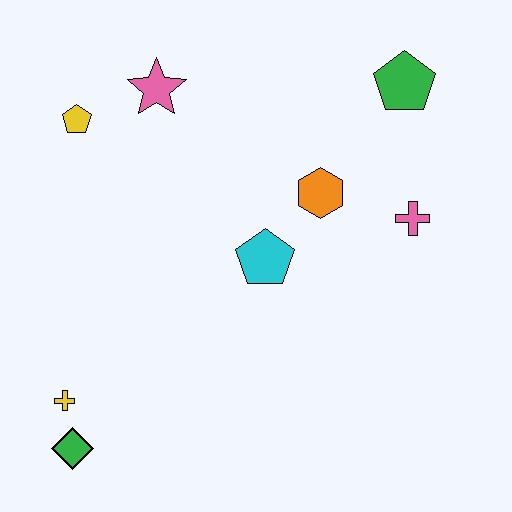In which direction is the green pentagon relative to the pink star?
The green pentagon is to the right of the pink star.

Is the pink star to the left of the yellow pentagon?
No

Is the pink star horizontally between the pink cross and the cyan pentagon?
No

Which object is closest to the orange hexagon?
The cyan pentagon is closest to the orange hexagon.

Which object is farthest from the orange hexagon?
The green diamond is farthest from the orange hexagon.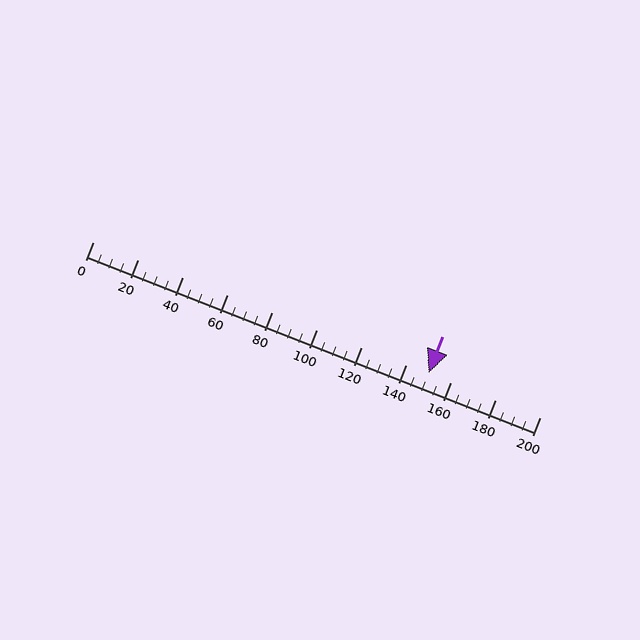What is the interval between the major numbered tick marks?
The major tick marks are spaced 20 units apart.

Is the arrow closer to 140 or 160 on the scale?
The arrow is closer to 160.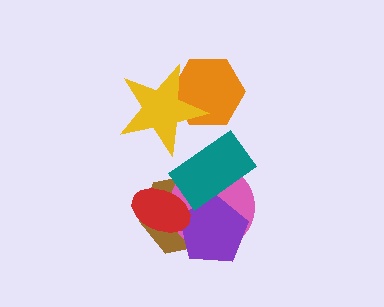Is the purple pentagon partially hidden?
Yes, it is partially covered by another shape.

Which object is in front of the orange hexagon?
The yellow star is in front of the orange hexagon.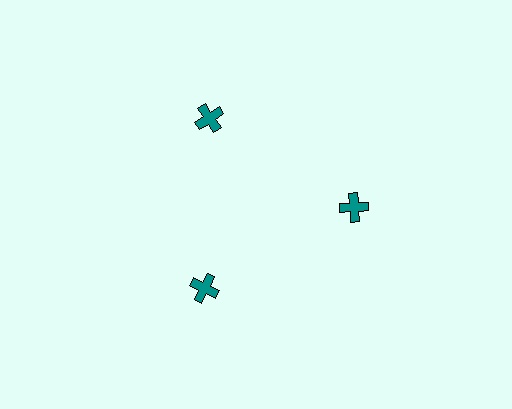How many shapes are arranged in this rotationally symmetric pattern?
There are 3 shapes, arranged in 3 groups of 1.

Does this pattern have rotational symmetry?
Yes, this pattern has 3-fold rotational symmetry. It looks the same after rotating 120 degrees around the center.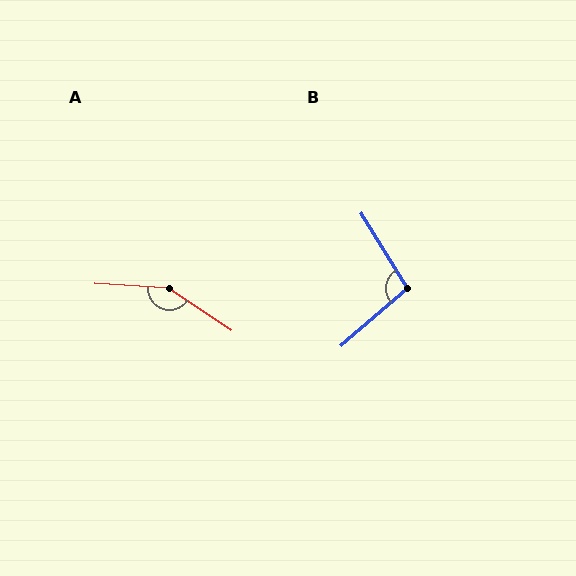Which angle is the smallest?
B, at approximately 99 degrees.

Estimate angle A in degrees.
Approximately 149 degrees.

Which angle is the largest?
A, at approximately 149 degrees.